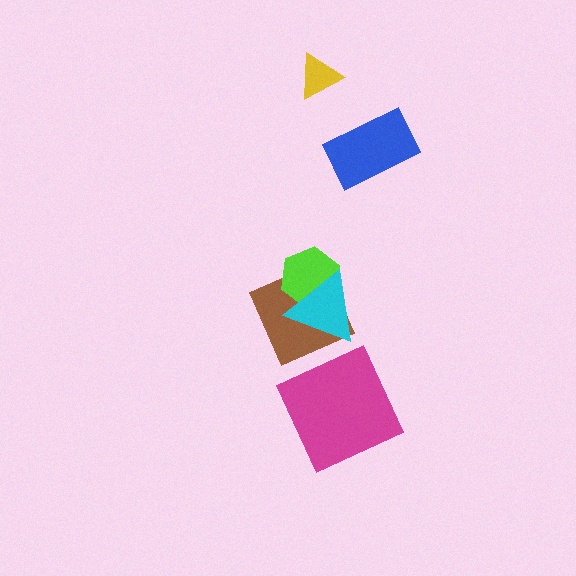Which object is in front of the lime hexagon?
The cyan triangle is in front of the lime hexagon.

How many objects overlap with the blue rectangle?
0 objects overlap with the blue rectangle.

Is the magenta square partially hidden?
No, no other shape covers it.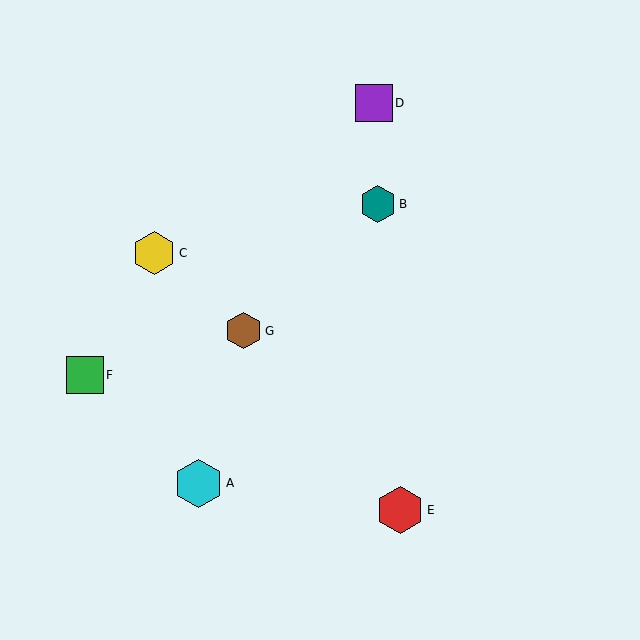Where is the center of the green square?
The center of the green square is at (85, 375).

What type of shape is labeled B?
Shape B is a teal hexagon.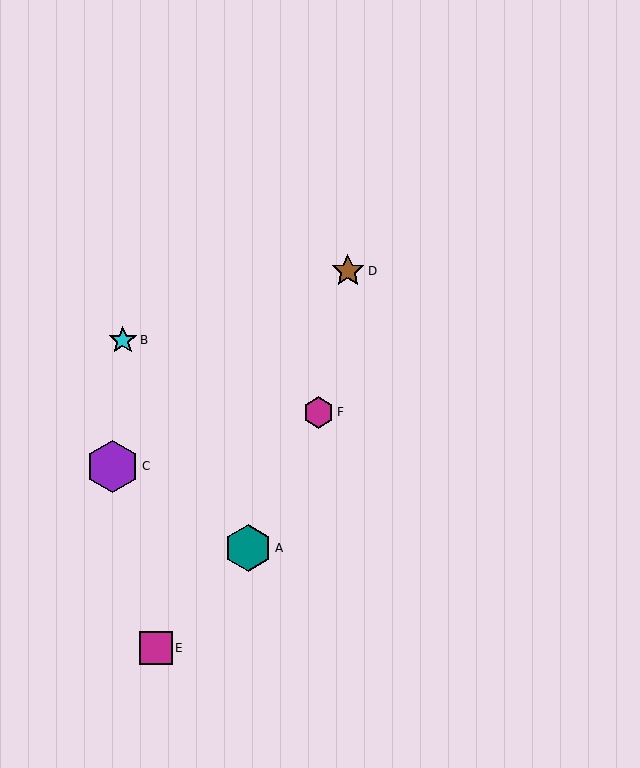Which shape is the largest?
The purple hexagon (labeled C) is the largest.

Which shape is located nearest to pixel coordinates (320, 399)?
The magenta hexagon (labeled F) at (319, 413) is nearest to that location.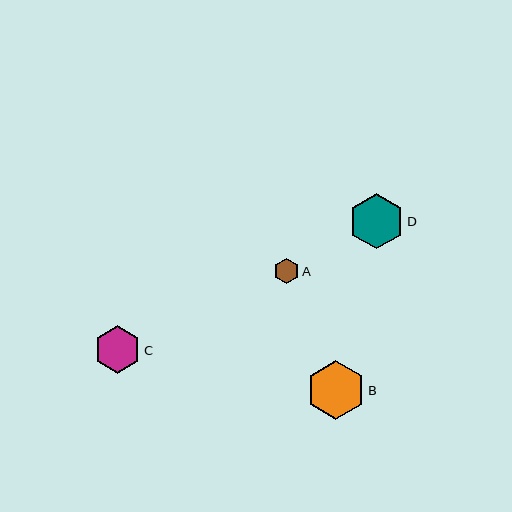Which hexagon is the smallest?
Hexagon A is the smallest with a size of approximately 25 pixels.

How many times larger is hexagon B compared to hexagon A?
Hexagon B is approximately 2.3 times the size of hexagon A.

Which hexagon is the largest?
Hexagon B is the largest with a size of approximately 59 pixels.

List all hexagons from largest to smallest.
From largest to smallest: B, D, C, A.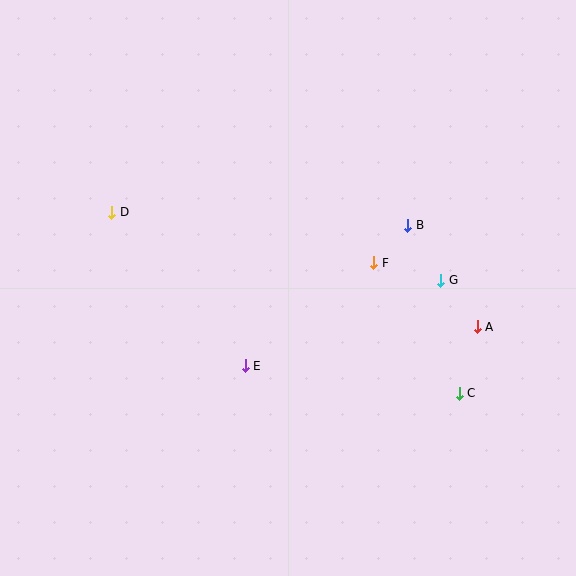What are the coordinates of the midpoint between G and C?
The midpoint between G and C is at (450, 337).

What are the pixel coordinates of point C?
Point C is at (459, 393).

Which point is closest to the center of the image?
Point E at (245, 366) is closest to the center.